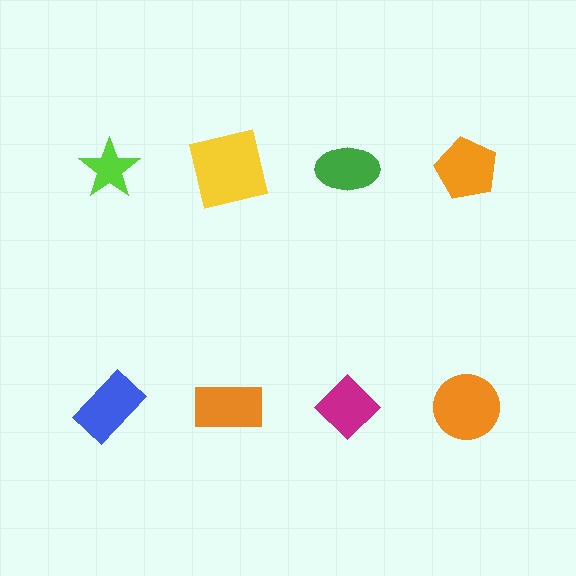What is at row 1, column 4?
An orange pentagon.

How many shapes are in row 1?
4 shapes.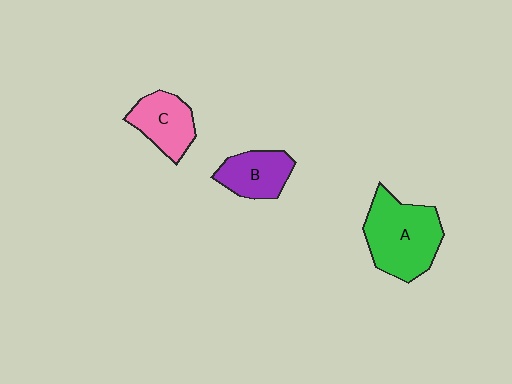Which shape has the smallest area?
Shape B (purple).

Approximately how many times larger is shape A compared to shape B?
Approximately 1.7 times.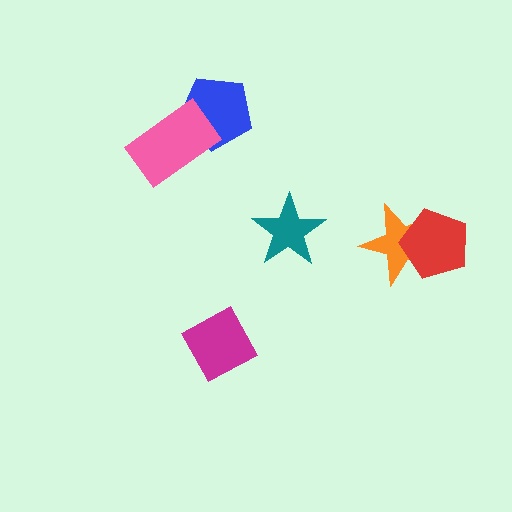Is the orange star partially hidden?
Yes, it is partially covered by another shape.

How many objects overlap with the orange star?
1 object overlaps with the orange star.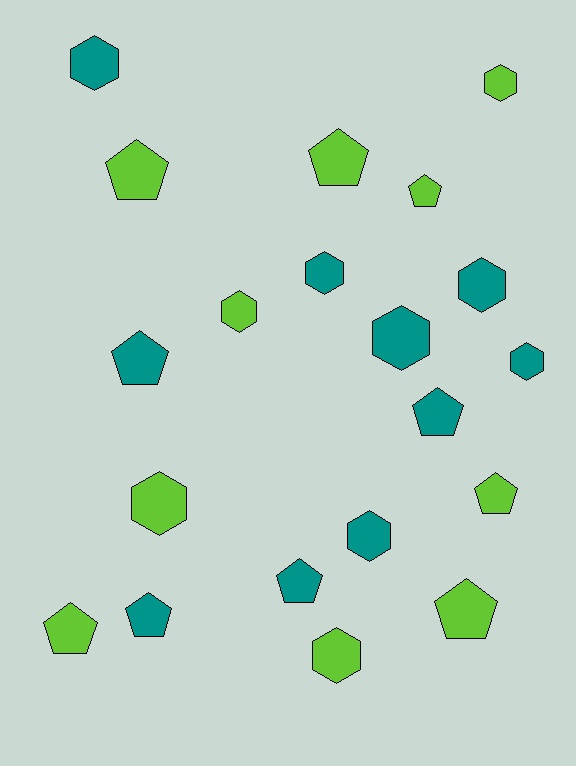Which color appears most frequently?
Teal, with 10 objects.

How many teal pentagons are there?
There are 4 teal pentagons.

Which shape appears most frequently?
Hexagon, with 10 objects.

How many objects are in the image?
There are 20 objects.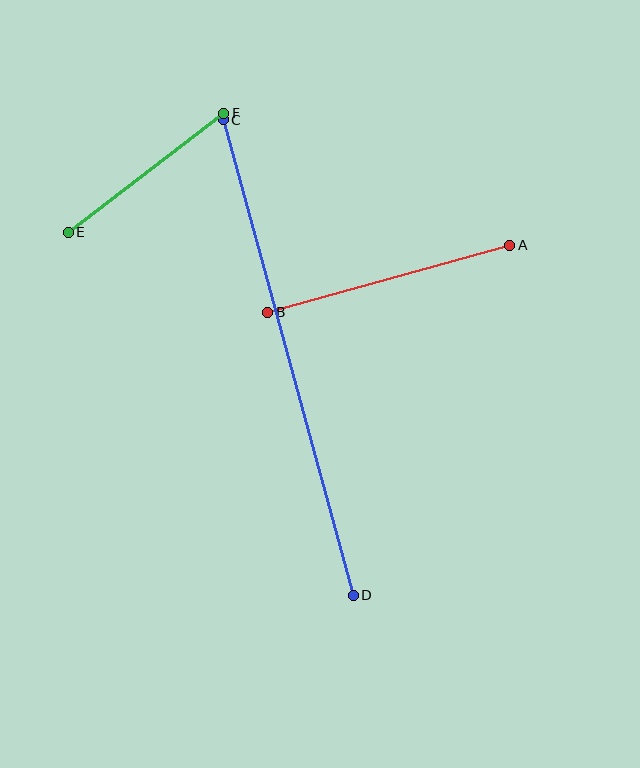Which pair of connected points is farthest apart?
Points C and D are farthest apart.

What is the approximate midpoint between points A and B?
The midpoint is at approximately (389, 279) pixels.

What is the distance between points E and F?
The distance is approximately 195 pixels.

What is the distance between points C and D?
The distance is approximately 493 pixels.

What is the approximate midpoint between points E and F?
The midpoint is at approximately (146, 173) pixels.